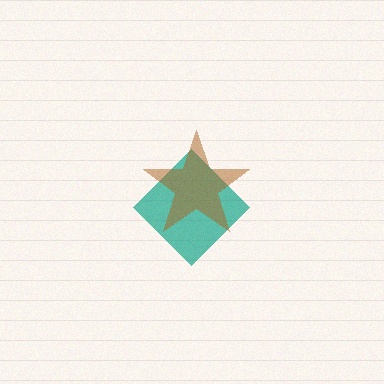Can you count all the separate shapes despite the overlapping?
Yes, there are 2 separate shapes.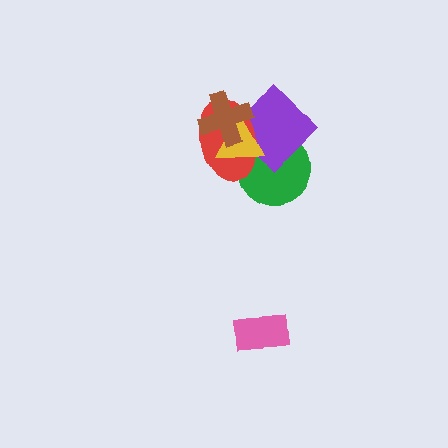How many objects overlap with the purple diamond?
4 objects overlap with the purple diamond.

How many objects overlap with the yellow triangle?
4 objects overlap with the yellow triangle.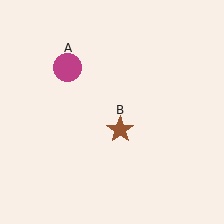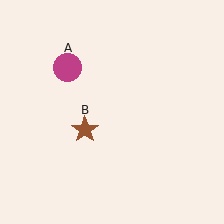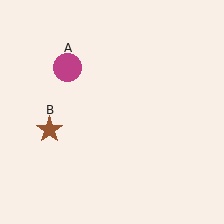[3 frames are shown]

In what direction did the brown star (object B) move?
The brown star (object B) moved left.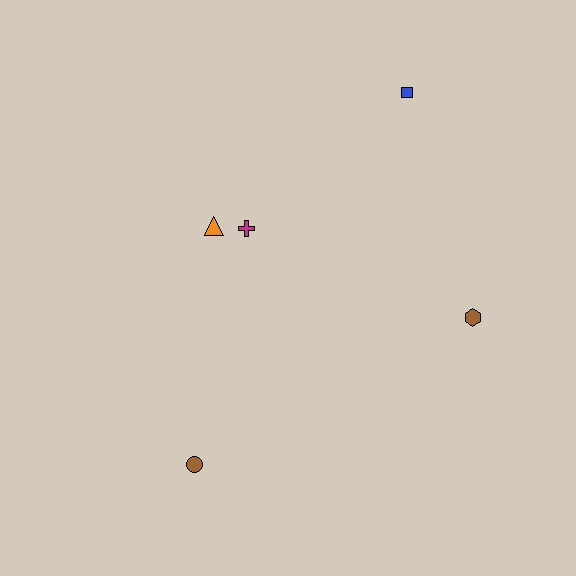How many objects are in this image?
There are 5 objects.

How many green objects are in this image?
There are no green objects.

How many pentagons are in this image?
There are no pentagons.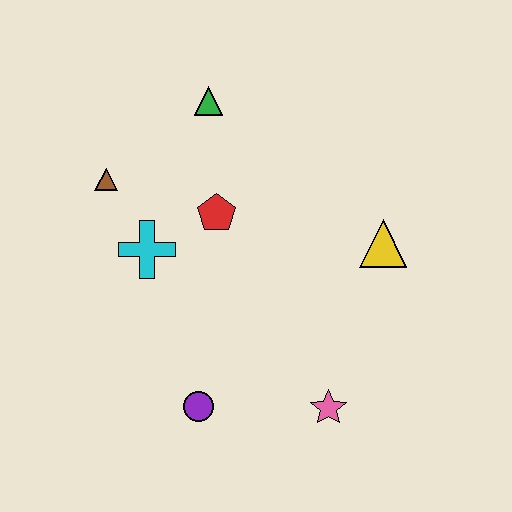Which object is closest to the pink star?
The purple circle is closest to the pink star.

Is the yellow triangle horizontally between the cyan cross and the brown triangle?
No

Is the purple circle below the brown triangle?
Yes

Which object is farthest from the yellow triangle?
The brown triangle is farthest from the yellow triangle.